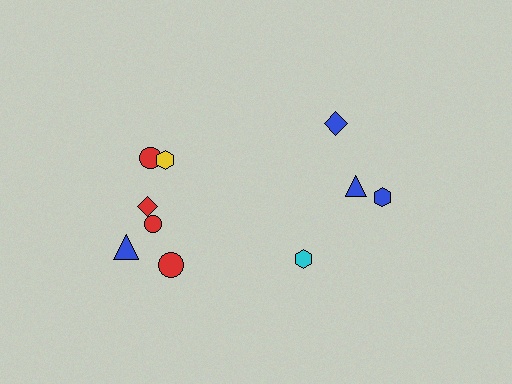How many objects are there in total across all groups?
There are 10 objects.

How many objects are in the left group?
There are 6 objects.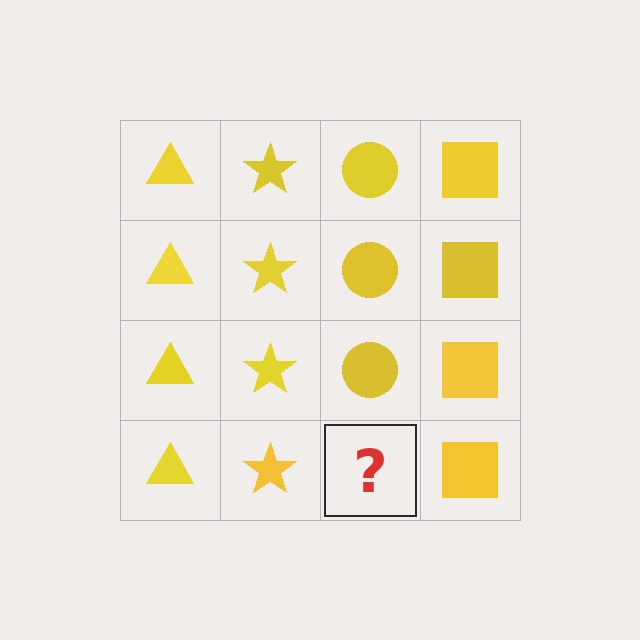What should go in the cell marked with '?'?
The missing cell should contain a yellow circle.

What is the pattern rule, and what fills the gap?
The rule is that each column has a consistent shape. The gap should be filled with a yellow circle.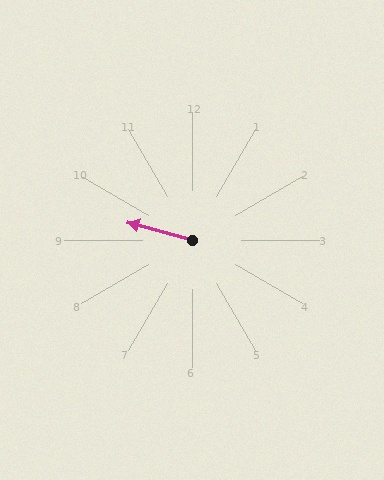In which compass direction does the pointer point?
West.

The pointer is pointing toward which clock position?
Roughly 10 o'clock.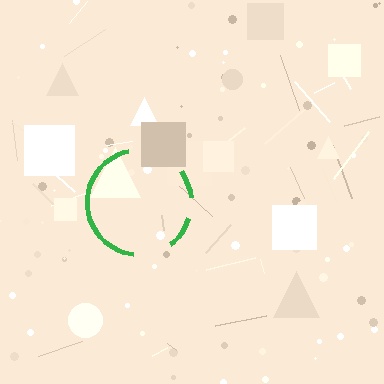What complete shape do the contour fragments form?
The contour fragments form a circle.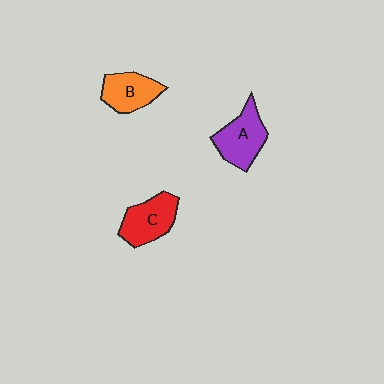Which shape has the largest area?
Shape A (purple).